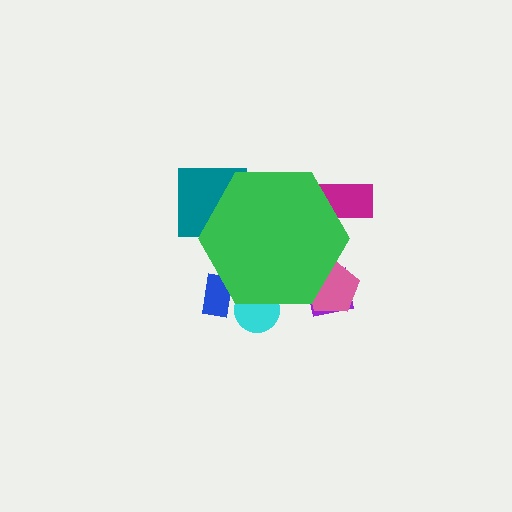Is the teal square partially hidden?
Yes, the teal square is partially hidden behind the green hexagon.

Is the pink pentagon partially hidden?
Yes, the pink pentagon is partially hidden behind the green hexagon.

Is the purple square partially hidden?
Yes, the purple square is partially hidden behind the green hexagon.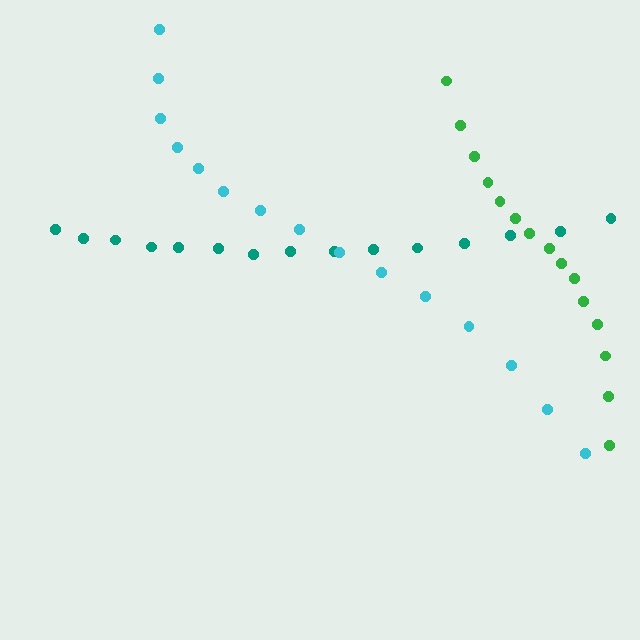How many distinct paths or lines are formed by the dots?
There are 3 distinct paths.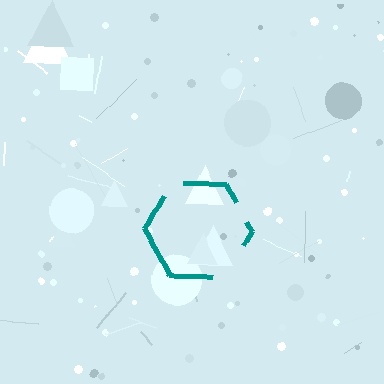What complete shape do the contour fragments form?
The contour fragments form a hexagon.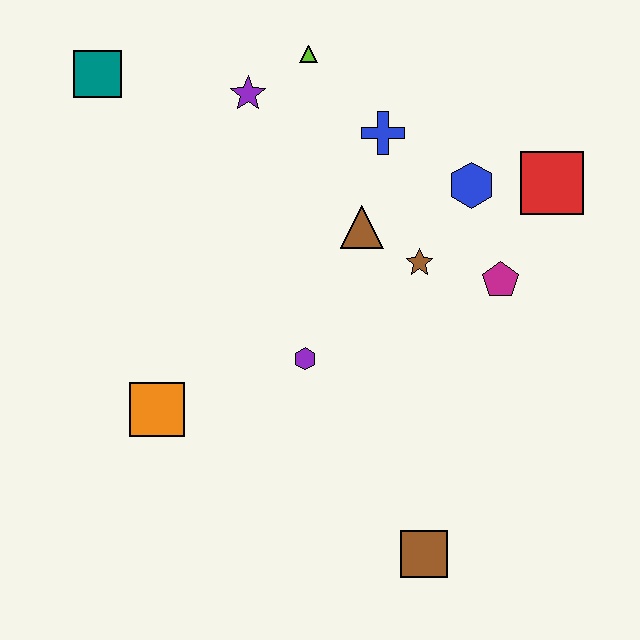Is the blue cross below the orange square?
No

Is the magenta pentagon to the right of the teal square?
Yes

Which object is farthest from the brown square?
The teal square is farthest from the brown square.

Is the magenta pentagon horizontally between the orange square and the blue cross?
No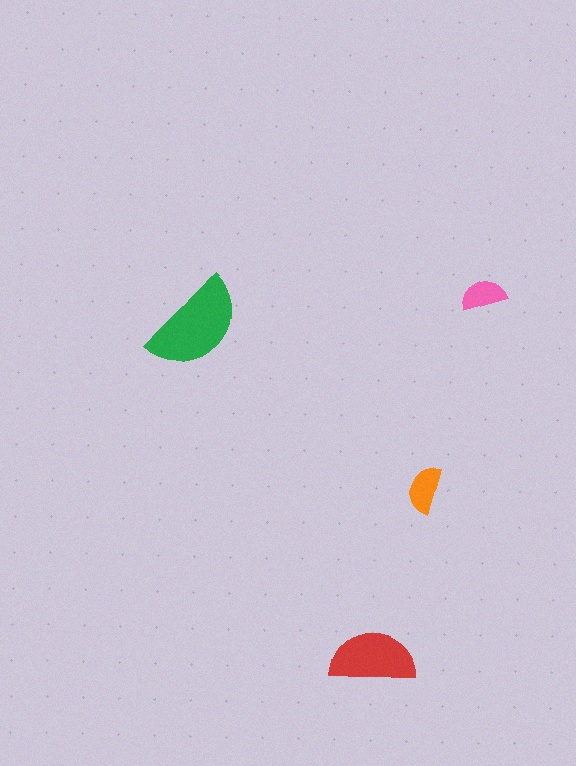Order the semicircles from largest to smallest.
the green one, the red one, the orange one, the pink one.